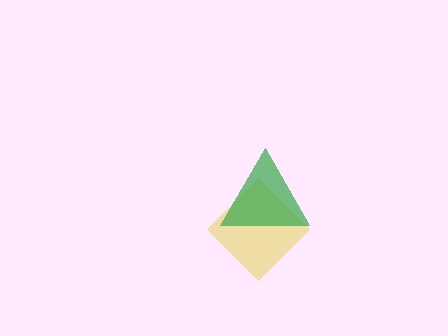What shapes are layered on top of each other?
The layered shapes are: a yellow diamond, a green triangle.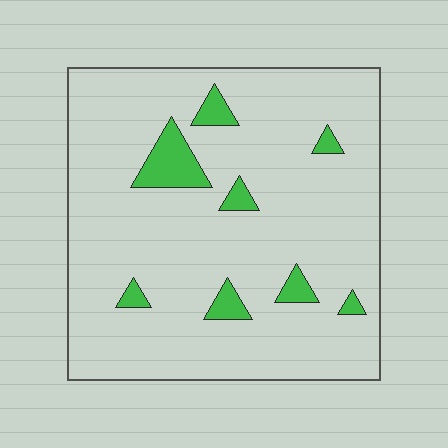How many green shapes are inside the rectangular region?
8.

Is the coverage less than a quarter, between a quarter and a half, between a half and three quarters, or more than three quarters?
Less than a quarter.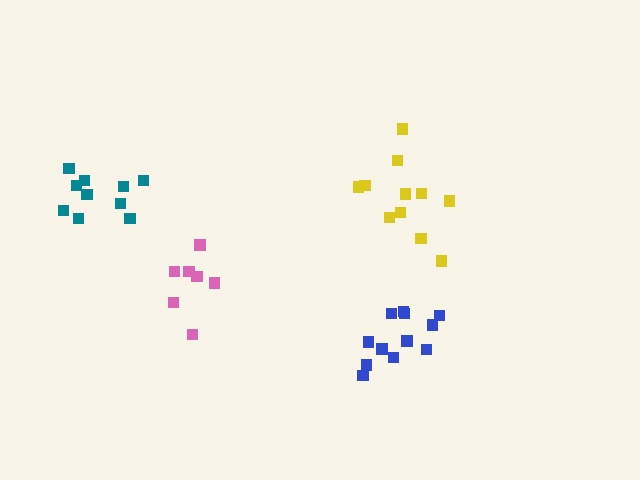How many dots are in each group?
Group 1: 10 dots, Group 2: 11 dots, Group 3: 7 dots, Group 4: 12 dots (40 total).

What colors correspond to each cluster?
The clusters are colored: teal, yellow, pink, blue.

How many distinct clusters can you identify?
There are 4 distinct clusters.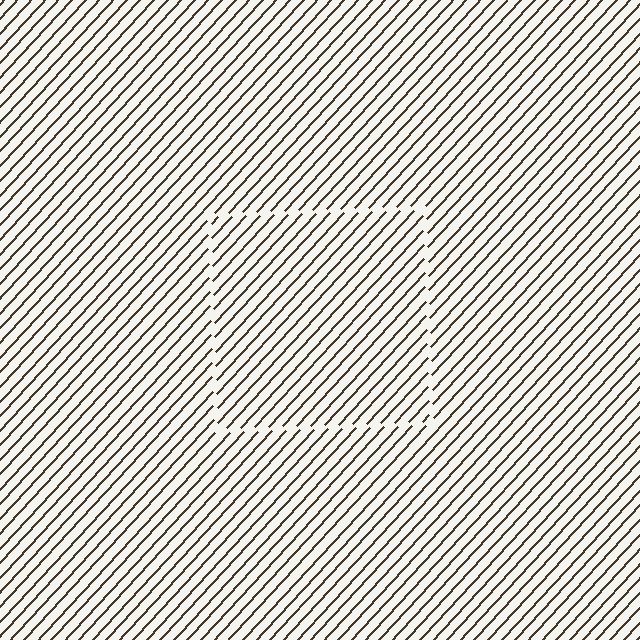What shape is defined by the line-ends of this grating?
An illusory square. The interior of the shape contains the same grating, shifted by half a period — the contour is defined by the phase discontinuity where line-ends from the inner and outer gratings abut.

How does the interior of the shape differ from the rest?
The interior of the shape contains the same grating, shifted by half a period — the contour is defined by the phase discontinuity where line-ends from the inner and outer gratings abut.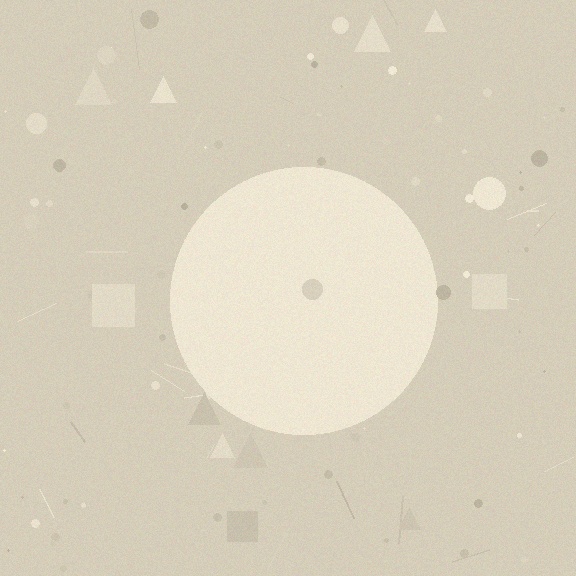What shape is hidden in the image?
A circle is hidden in the image.